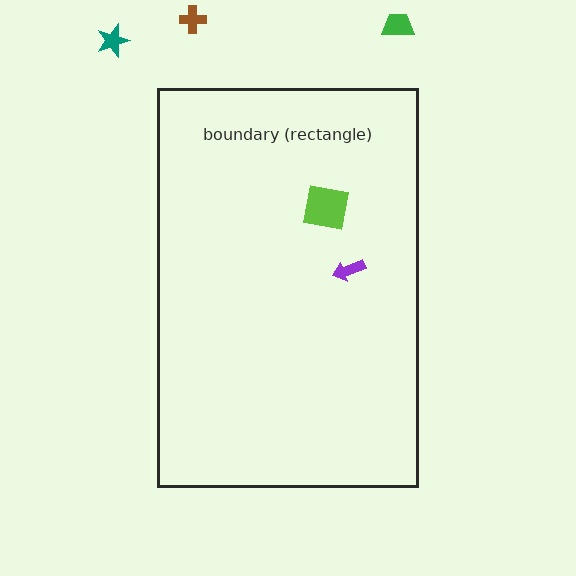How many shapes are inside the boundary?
2 inside, 3 outside.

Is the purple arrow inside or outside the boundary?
Inside.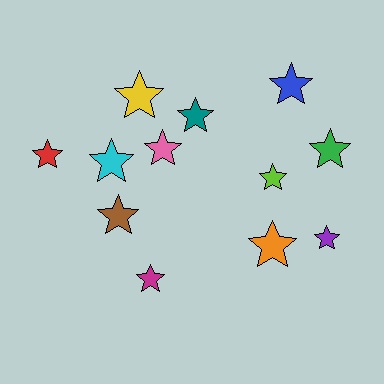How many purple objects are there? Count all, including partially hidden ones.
There is 1 purple object.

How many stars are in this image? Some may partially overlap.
There are 12 stars.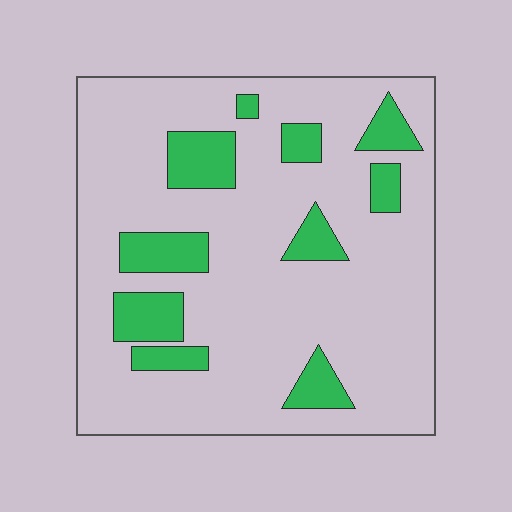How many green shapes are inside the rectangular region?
10.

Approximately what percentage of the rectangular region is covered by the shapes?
Approximately 20%.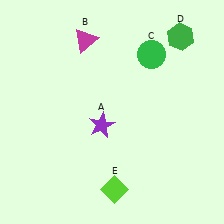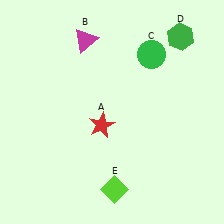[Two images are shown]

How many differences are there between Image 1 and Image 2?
There is 1 difference between the two images.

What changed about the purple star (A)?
In Image 1, A is purple. In Image 2, it changed to red.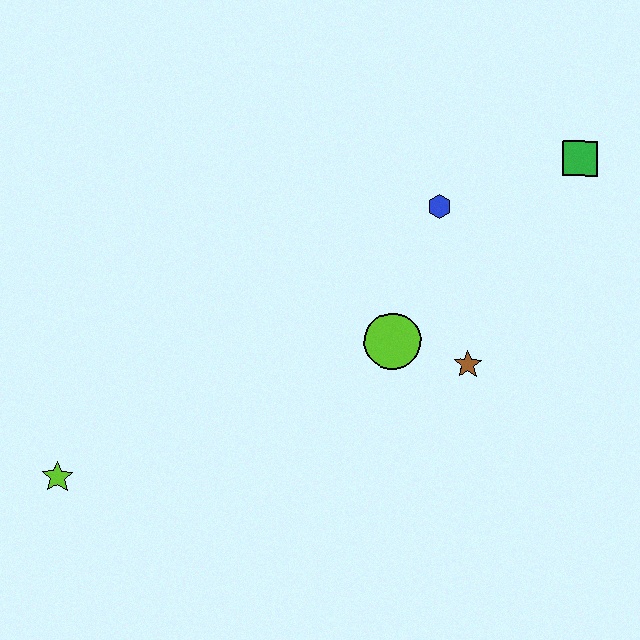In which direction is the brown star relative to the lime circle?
The brown star is to the right of the lime circle.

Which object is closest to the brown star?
The lime circle is closest to the brown star.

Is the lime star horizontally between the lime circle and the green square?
No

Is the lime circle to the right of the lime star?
Yes